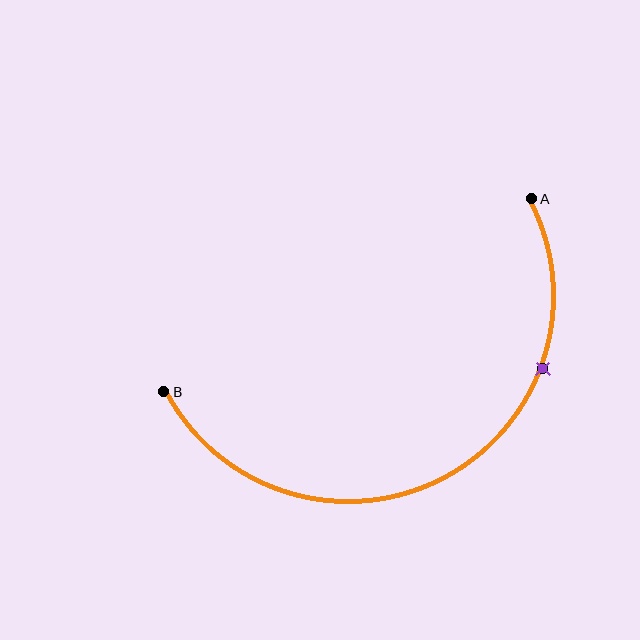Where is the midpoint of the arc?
The arc midpoint is the point on the curve farthest from the straight line joining A and B. It sits below that line.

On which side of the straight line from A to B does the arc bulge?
The arc bulges below the straight line connecting A and B.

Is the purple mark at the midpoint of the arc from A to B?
No. The purple mark lies on the arc but is closer to endpoint A. The arc midpoint would be at the point on the curve equidistant along the arc from both A and B.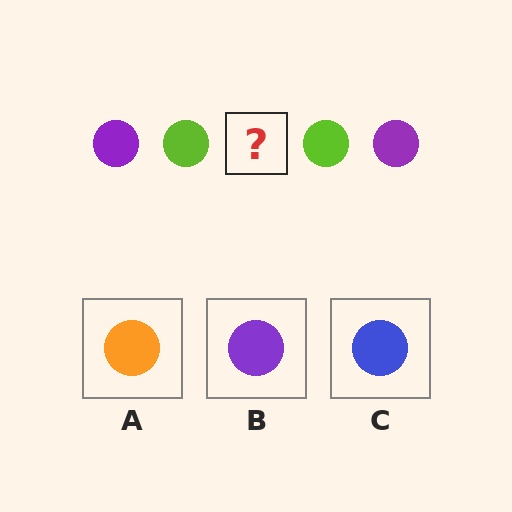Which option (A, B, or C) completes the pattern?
B.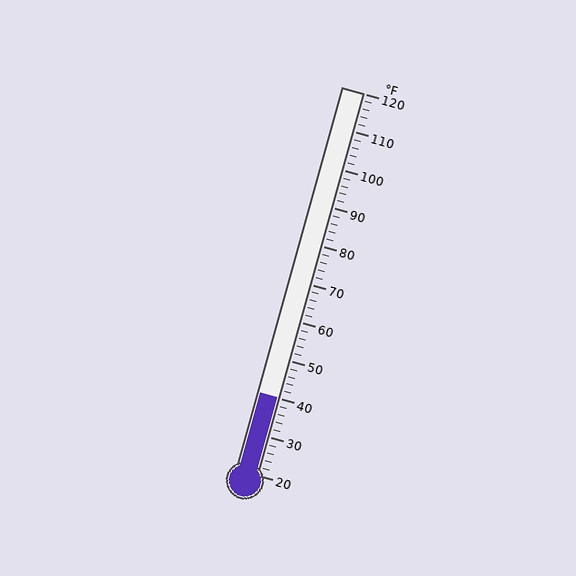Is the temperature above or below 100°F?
The temperature is below 100°F.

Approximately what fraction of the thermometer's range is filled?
The thermometer is filled to approximately 20% of its range.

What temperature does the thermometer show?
The thermometer shows approximately 40°F.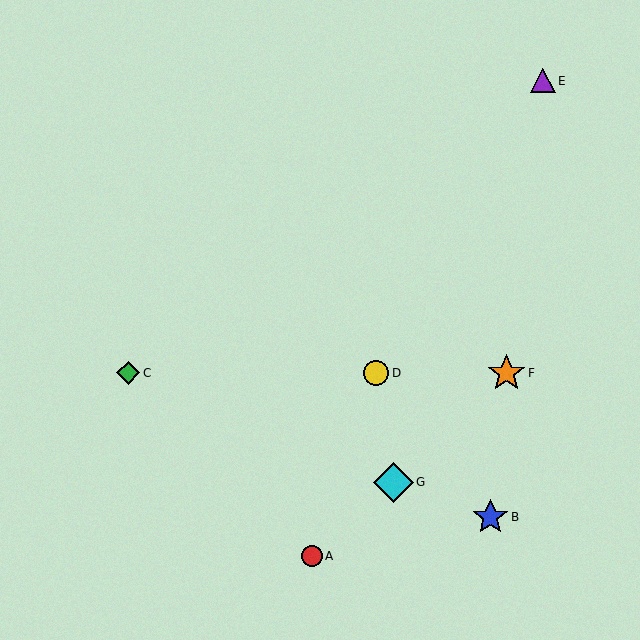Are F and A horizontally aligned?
No, F is at y≈373 and A is at y≈556.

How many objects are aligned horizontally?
3 objects (C, D, F) are aligned horizontally.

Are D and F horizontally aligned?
Yes, both are at y≈373.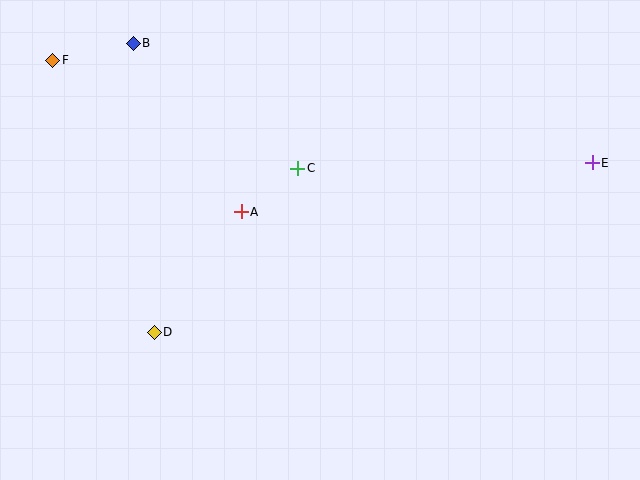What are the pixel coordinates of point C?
Point C is at (298, 168).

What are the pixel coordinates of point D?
Point D is at (154, 332).